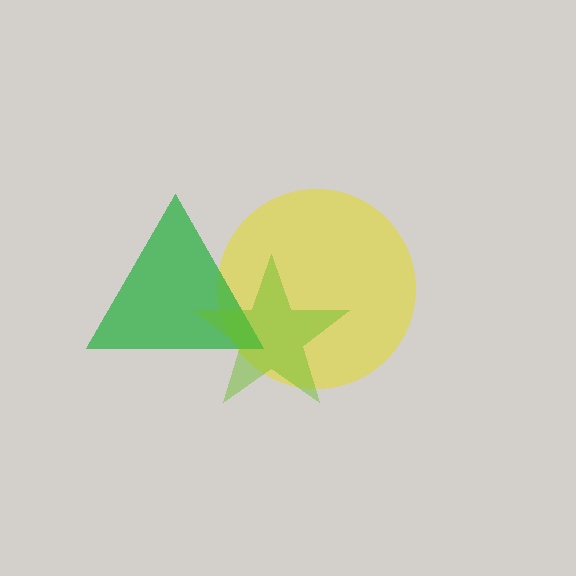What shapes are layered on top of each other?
The layered shapes are: a yellow circle, a green triangle, a lime star.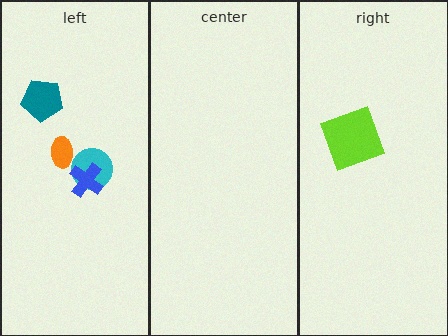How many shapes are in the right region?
1.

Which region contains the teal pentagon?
The left region.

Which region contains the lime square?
The right region.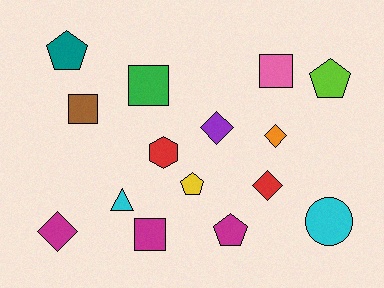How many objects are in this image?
There are 15 objects.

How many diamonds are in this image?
There are 4 diamonds.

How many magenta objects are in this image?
There are 3 magenta objects.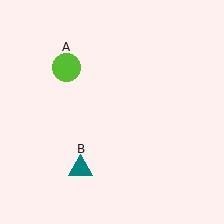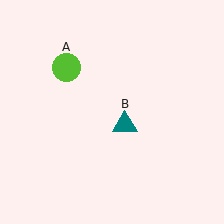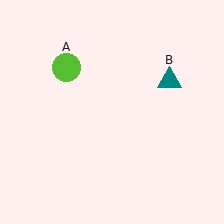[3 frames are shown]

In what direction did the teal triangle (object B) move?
The teal triangle (object B) moved up and to the right.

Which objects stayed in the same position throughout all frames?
Lime circle (object A) remained stationary.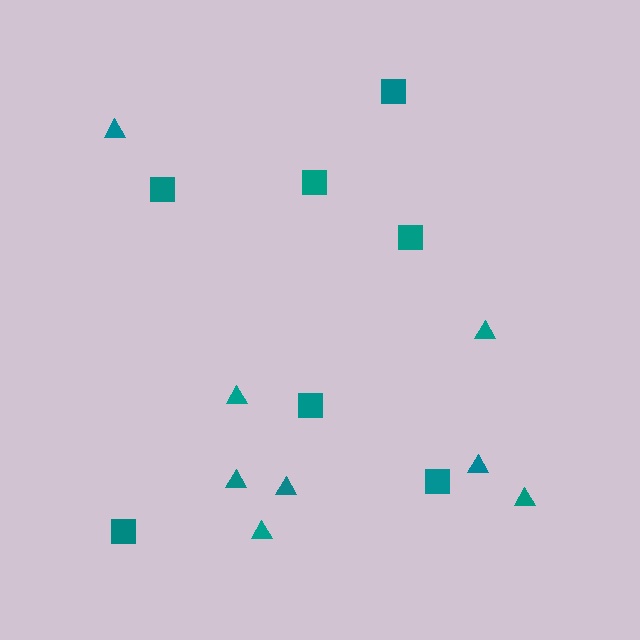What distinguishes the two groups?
There are 2 groups: one group of squares (7) and one group of triangles (8).